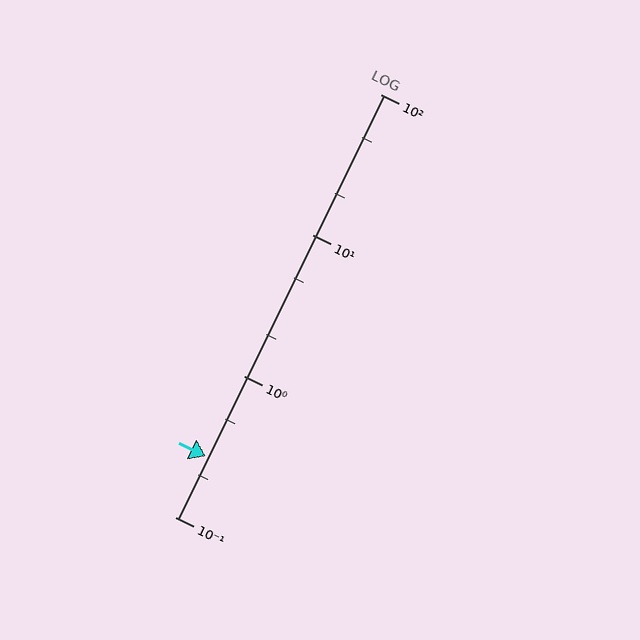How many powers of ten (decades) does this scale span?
The scale spans 3 decades, from 0.1 to 100.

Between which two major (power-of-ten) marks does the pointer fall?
The pointer is between 0.1 and 1.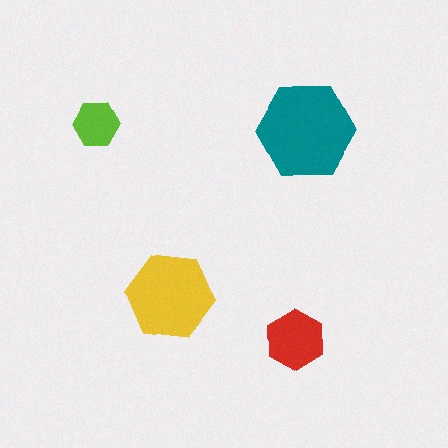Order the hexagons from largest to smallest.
the teal one, the yellow one, the red one, the lime one.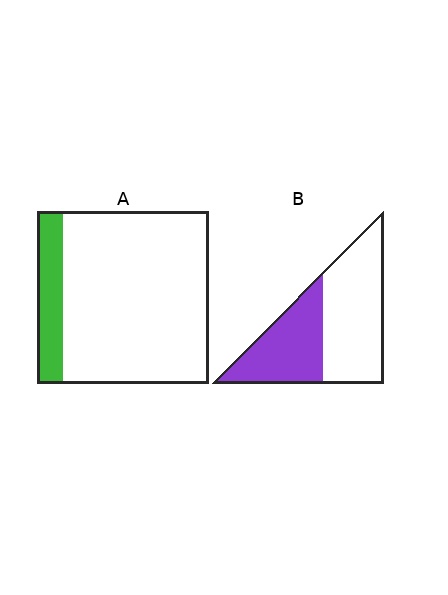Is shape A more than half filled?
No.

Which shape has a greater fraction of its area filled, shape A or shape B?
Shape B.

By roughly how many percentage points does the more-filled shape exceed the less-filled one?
By roughly 25 percentage points (B over A).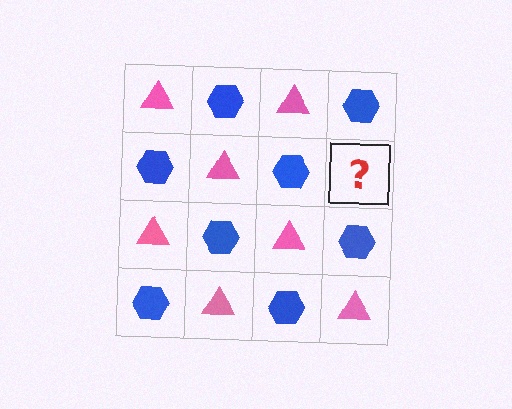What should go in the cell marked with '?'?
The missing cell should contain a pink triangle.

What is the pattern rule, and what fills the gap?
The rule is that it alternates pink triangle and blue hexagon in a checkerboard pattern. The gap should be filled with a pink triangle.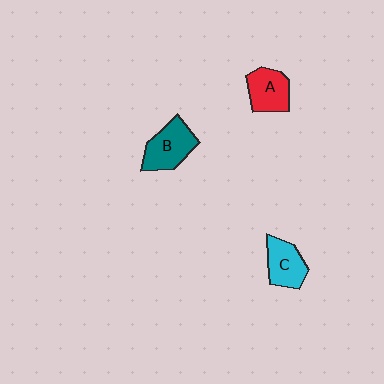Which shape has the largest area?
Shape B (teal).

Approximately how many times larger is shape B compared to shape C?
Approximately 1.2 times.